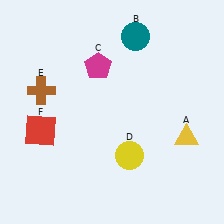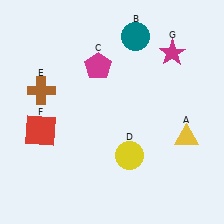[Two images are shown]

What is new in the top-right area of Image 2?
A magenta star (G) was added in the top-right area of Image 2.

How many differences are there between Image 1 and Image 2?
There is 1 difference between the two images.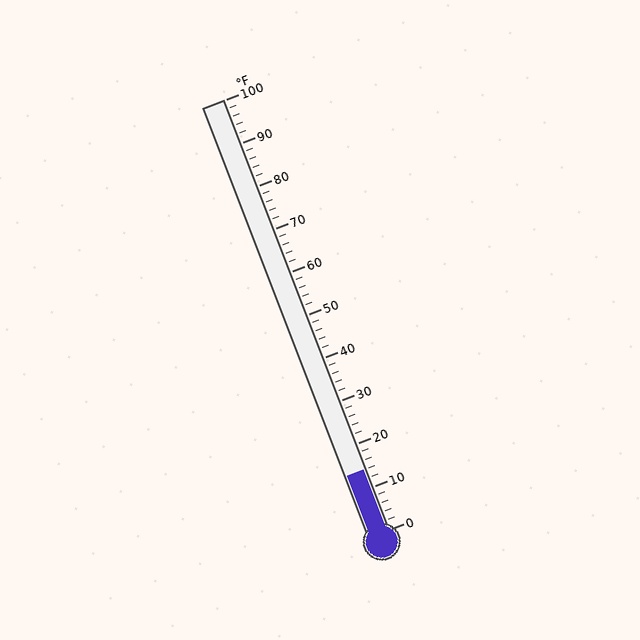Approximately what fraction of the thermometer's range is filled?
The thermometer is filled to approximately 15% of its range.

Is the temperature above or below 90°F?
The temperature is below 90°F.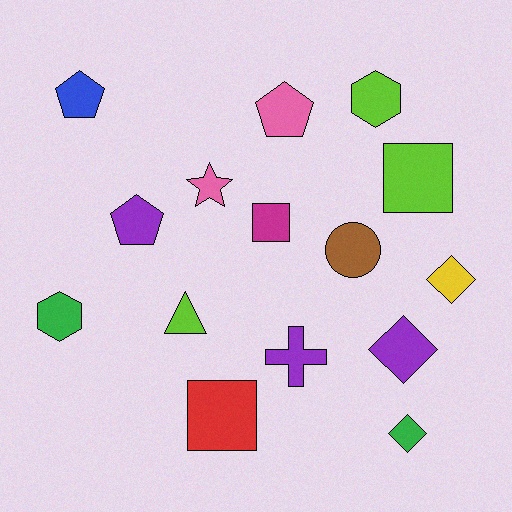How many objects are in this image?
There are 15 objects.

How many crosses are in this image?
There is 1 cross.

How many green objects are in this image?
There are 2 green objects.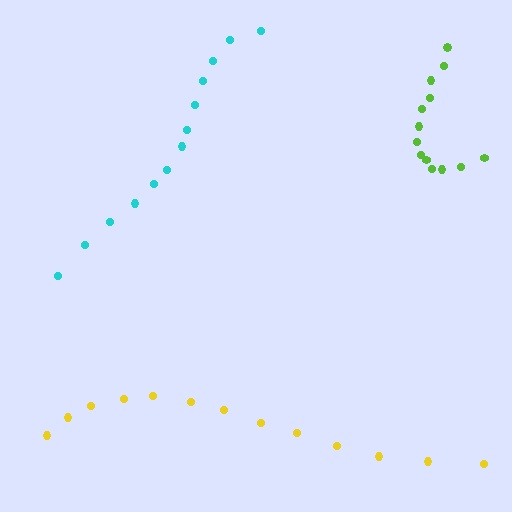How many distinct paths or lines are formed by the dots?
There are 3 distinct paths.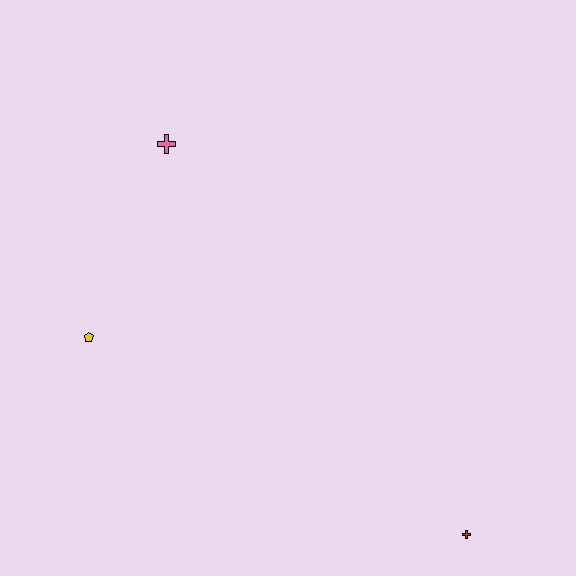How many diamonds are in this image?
There are no diamonds.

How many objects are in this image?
There are 3 objects.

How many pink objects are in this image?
There is 1 pink object.